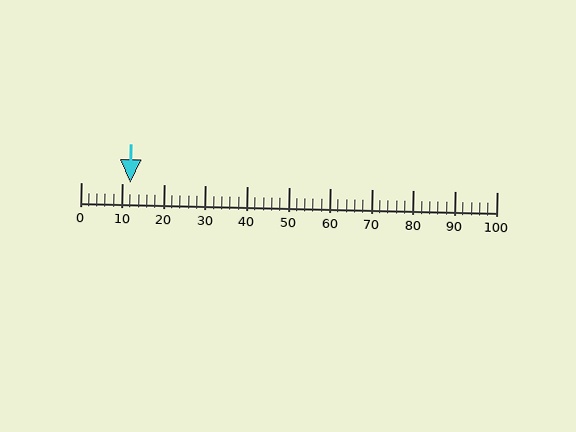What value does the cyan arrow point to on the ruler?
The cyan arrow points to approximately 12.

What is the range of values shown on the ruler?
The ruler shows values from 0 to 100.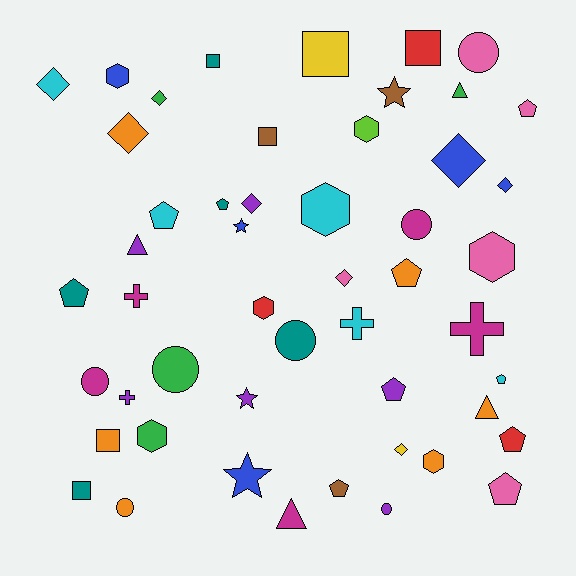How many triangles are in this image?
There are 4 triangles.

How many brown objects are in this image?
There are 3 brown objects.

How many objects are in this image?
There are 50 objects.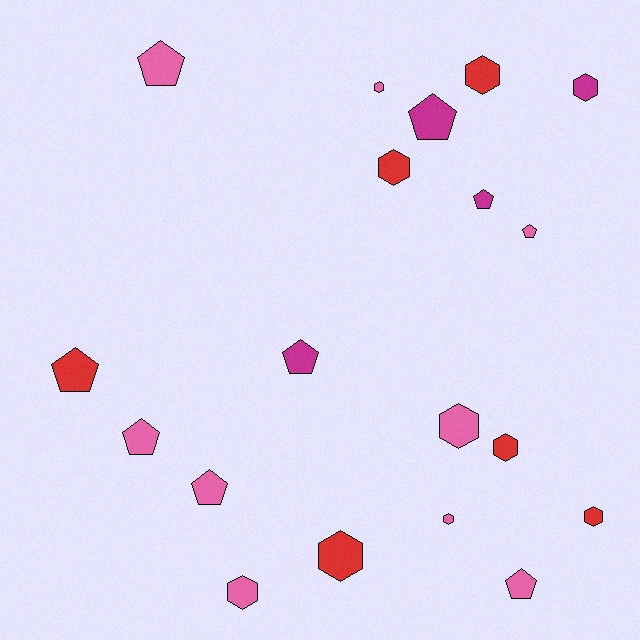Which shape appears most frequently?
Hexagon, with 10 objects.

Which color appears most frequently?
Pink, with 9 objects.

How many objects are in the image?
There are 19 objects.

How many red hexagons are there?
There are 5 red hexagons.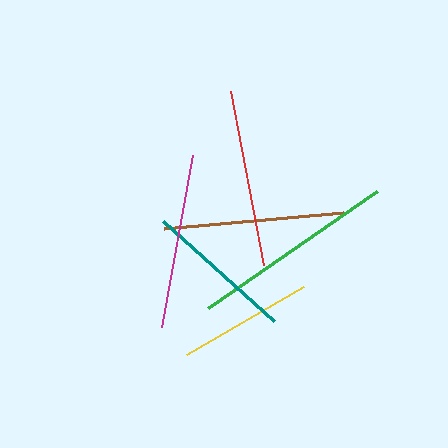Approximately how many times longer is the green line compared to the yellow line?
The green line is approximately 1.5 times the length of the yellow line.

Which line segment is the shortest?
The yellow line is the shortest at approximately 135 pixels.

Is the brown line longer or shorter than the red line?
The brown line is longer than the red line.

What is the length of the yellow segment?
The yellow segment is approximately 135 pixels long.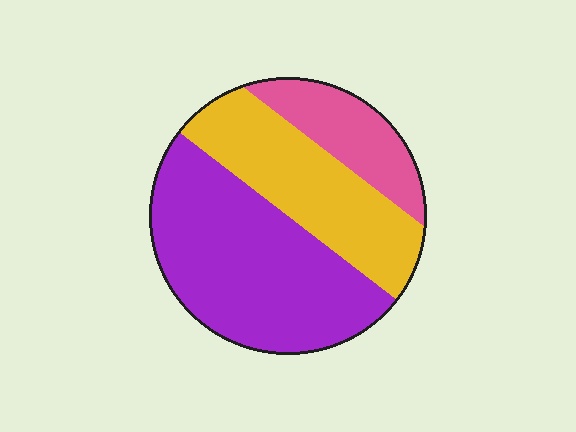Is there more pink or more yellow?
Yellow.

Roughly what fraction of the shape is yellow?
Yellow takes up about one third (1/3) of the shape.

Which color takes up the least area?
Pink, at roughly 15%.